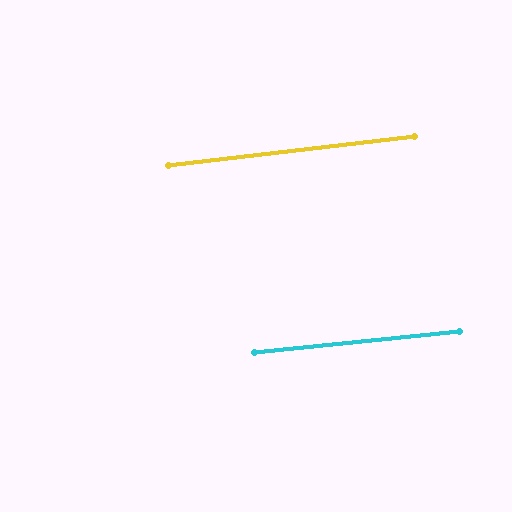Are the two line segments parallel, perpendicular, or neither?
Parallel — their directions differ by only 1.1°.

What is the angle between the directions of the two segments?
Approximately 1 degree.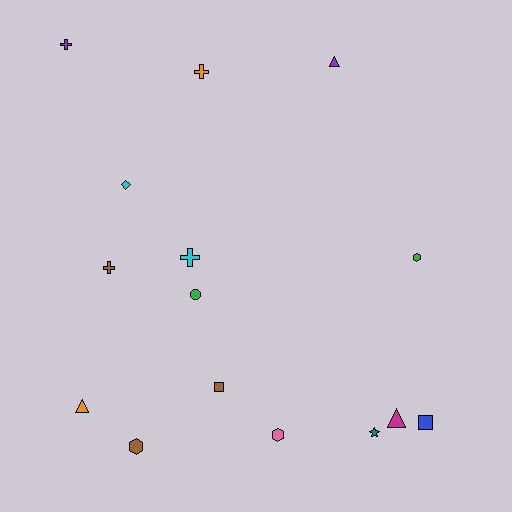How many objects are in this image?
There are 15 objects.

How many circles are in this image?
There is 1 circle.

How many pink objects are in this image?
There is 1 pink object.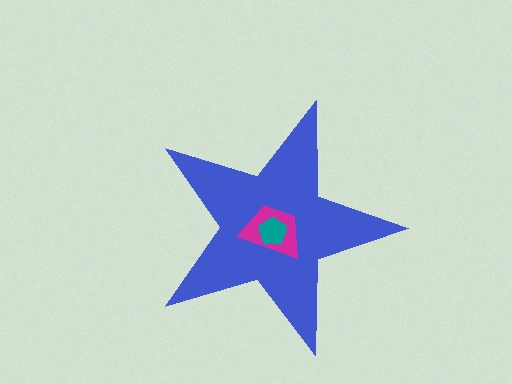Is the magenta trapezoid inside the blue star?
Yes.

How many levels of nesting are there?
3.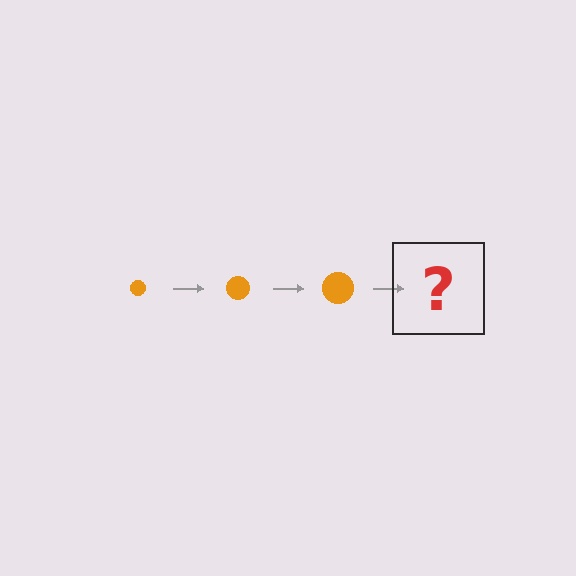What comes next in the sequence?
The next element should be an orange circle, larger than the previous one.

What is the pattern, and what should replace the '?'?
The pattern is that the circle gets progressively larger each step. The '?' should be an orange circle, larger than the previous one.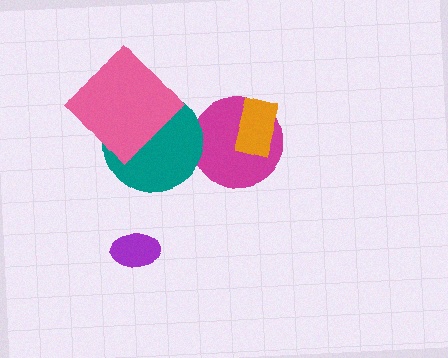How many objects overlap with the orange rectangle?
1 object overlaps with the orange rectangle.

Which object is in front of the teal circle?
The pink diamond is in front of the teal circle.